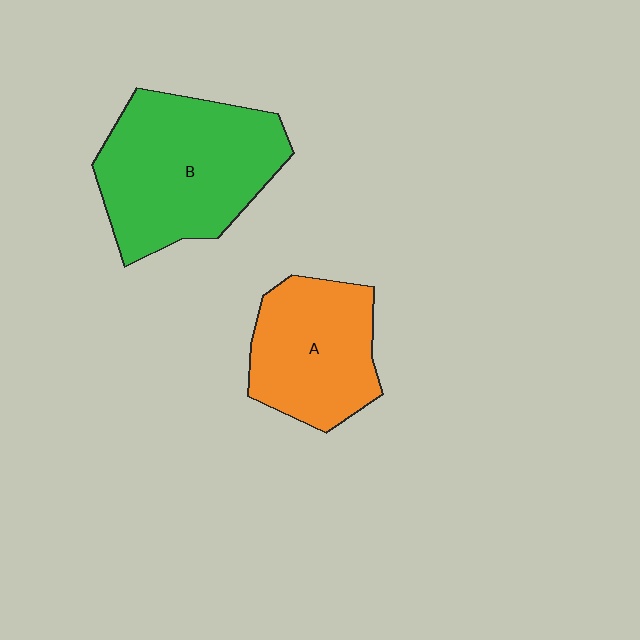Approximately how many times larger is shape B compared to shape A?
Approximately 1.4 times.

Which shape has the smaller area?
Shape A (orange).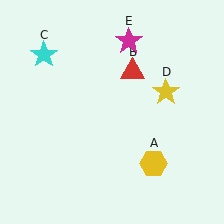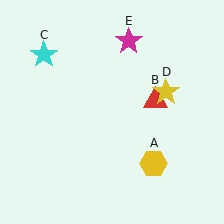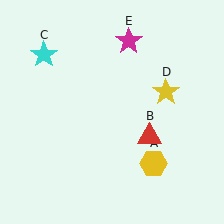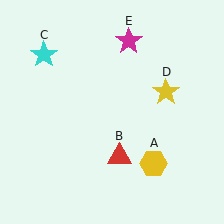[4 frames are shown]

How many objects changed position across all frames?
1 object changed position: red triangle (object B).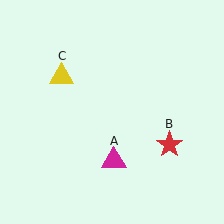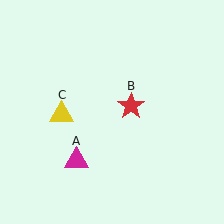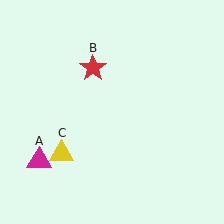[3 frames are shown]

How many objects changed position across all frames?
3 objects changed position: magenta triangle (object A), red star (object B), yellow triangle (object C).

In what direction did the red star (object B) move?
The red star (object B) moved up and to the left.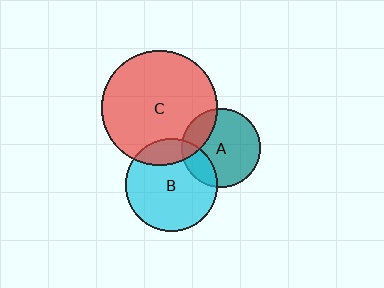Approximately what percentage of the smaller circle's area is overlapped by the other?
Approximately 20%.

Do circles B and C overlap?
Yes.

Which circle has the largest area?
Circle C (red).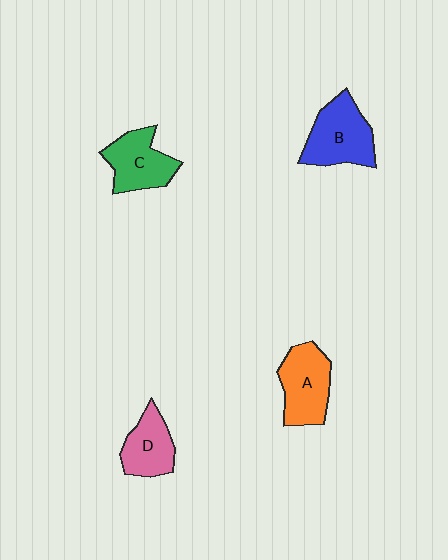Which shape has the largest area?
Shape B (blue).